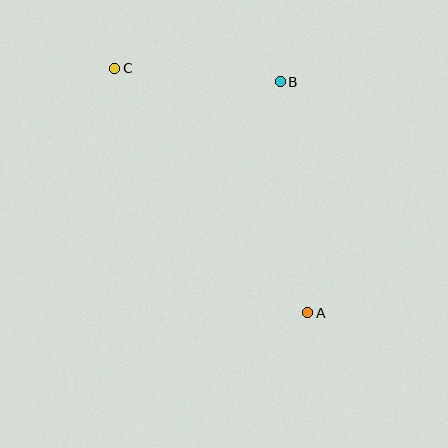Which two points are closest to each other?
Points B and C are closest to each other.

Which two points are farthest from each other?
Points A and C are farthest from each other.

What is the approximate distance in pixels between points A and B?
The distance between A and B is approximately 233 pixels.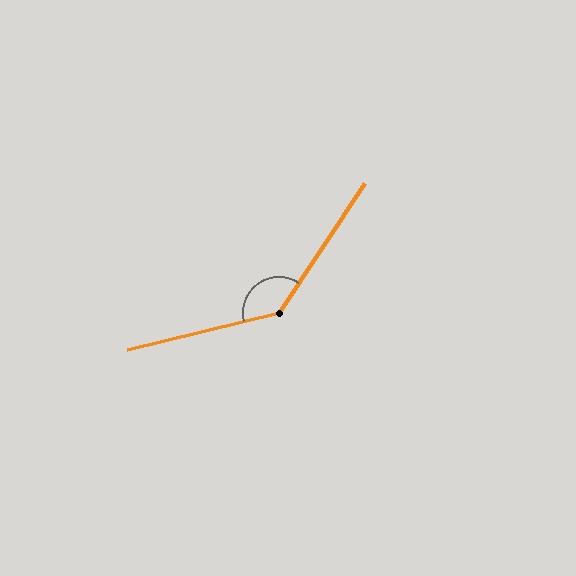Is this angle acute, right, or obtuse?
It is obtuse.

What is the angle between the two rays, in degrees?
Approximately 137 degrees.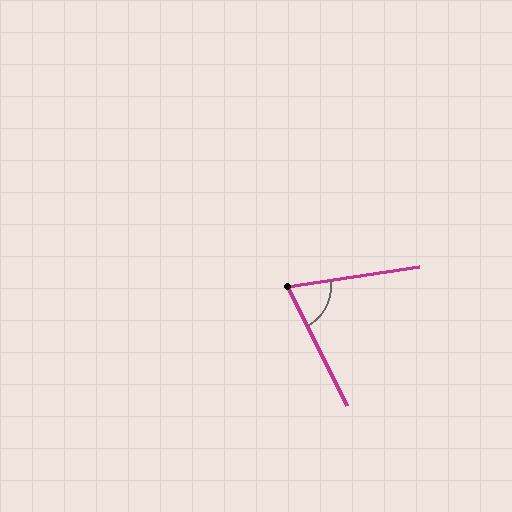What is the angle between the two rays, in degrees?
Approximately 72 degrees.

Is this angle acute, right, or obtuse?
It is acute.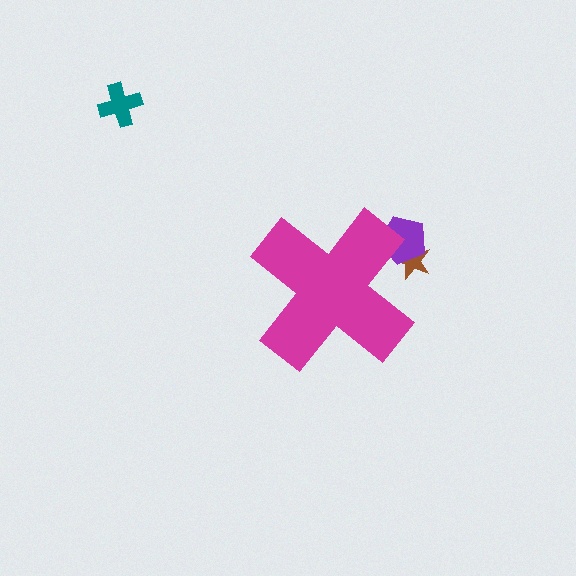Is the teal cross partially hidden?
No, the teal cross is fully visible.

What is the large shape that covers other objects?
A magenta cross.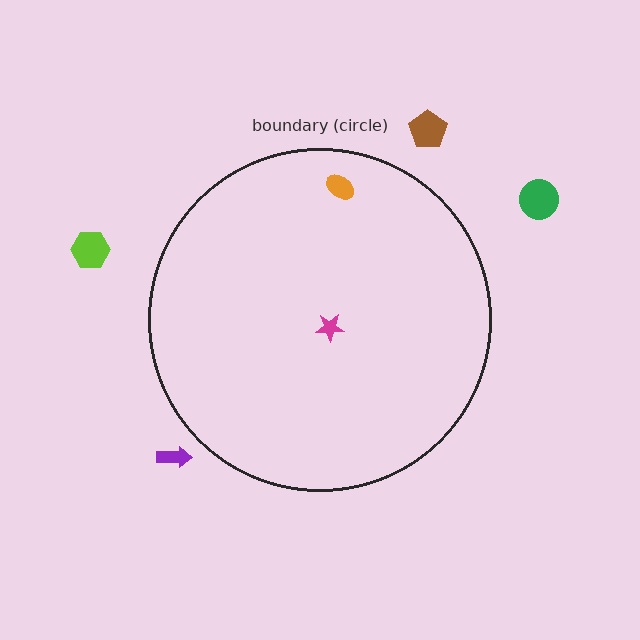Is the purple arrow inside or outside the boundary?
Outside.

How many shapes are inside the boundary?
2 inside, 4 outside.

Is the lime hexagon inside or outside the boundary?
Outside.